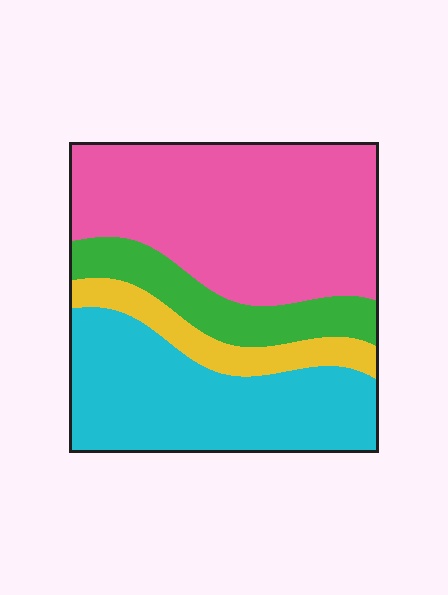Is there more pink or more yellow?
Pink.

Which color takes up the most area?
Pink, at roughly 45%.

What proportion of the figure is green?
Green takes up about one eighth (1/8) of the figure.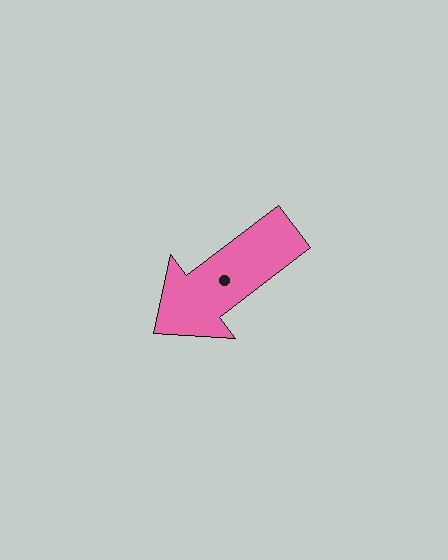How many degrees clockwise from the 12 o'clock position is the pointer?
Approximately 233 degrees.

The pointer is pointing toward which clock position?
Roughly 8 o'clock.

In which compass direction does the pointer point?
Southwest.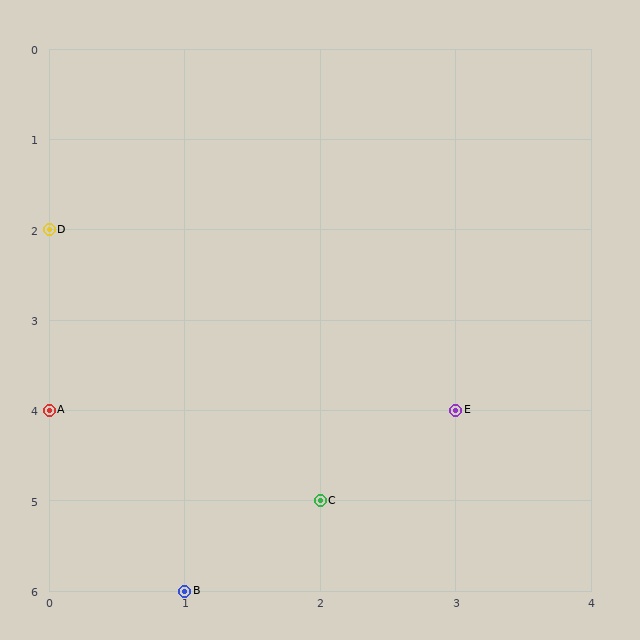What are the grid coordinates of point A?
Point A is at grid coordinates (0, 4).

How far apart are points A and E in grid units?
Points A and E are 3 columns apart.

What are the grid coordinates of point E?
Point E is at grid coordinates (3, 4).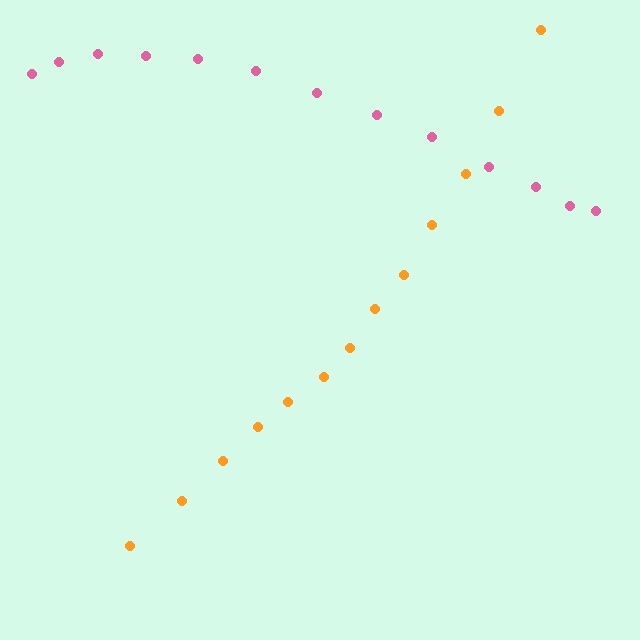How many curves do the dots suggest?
There are 2 distinct paths.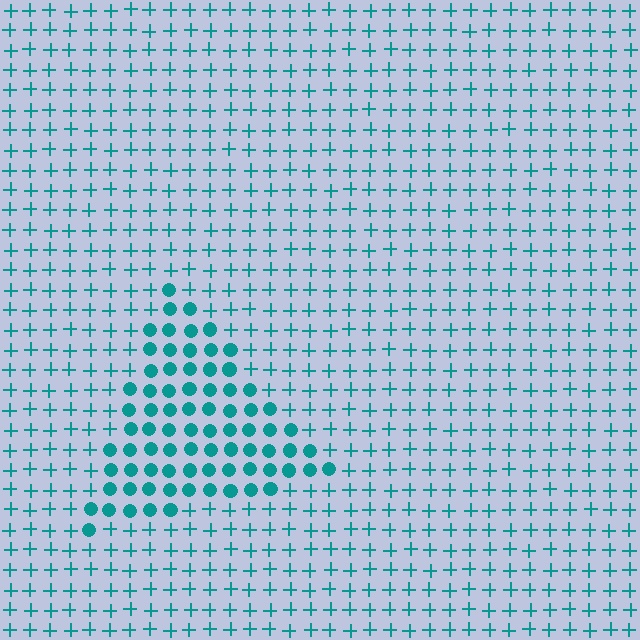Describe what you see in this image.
The image is filled with small teal elements arranged in a uniform grid. A triangle-shaped region contains circles, while the surrounding area contains plus signs. The boundary is defined purely by the change in element shape.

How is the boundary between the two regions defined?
The boundary is defined by a change in element shape: circles inside vs. plus signs outside. All elements share the same color and spacing.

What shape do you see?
I see a triangle.